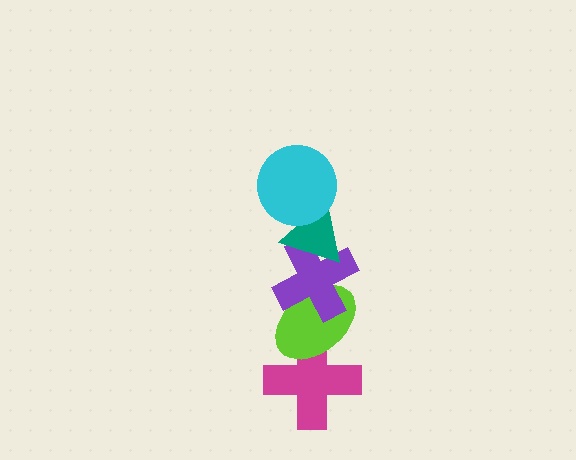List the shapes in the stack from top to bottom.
From top to bottom: the cyan circle, the teal triangle, the purple cross, the lime ellipse, the magenta cross.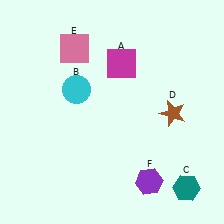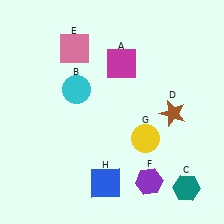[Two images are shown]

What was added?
A yellow circle (G), a blue square (H) were added in Image 2.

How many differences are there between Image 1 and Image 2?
There are 2 differences between the two images.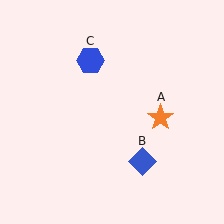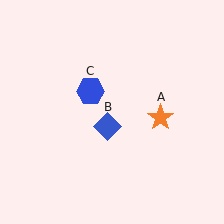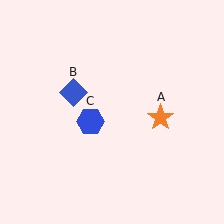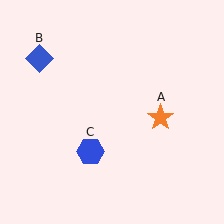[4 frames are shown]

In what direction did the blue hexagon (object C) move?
The blue hexagon (object C) moved down.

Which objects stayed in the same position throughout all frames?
Orange star (object A) remained stationary.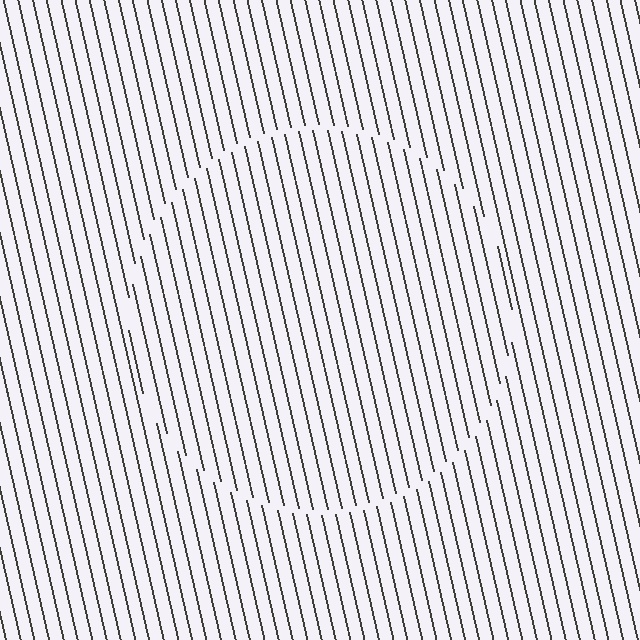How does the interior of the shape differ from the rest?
The interior of the shape contains the same grating, shifted by half a period — the contour is defined by the phase discontinuity where line-ends from the inner and outer gratings abut.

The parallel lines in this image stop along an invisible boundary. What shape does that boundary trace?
An illusory circle. The interior of the shape contains the same grating, shifted by half a period — the contour is defined by the phase discontinuity where line-ends from the inner and outer gratings abut.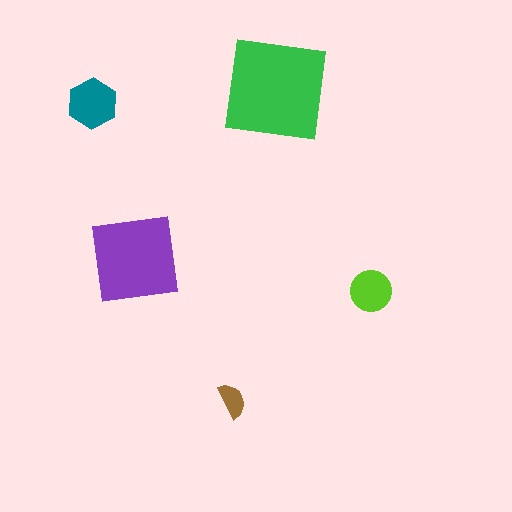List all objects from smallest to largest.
The brown semicircle, the lime circle, the teal hexagon, the purple square, the green square.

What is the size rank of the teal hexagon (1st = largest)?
3rd.